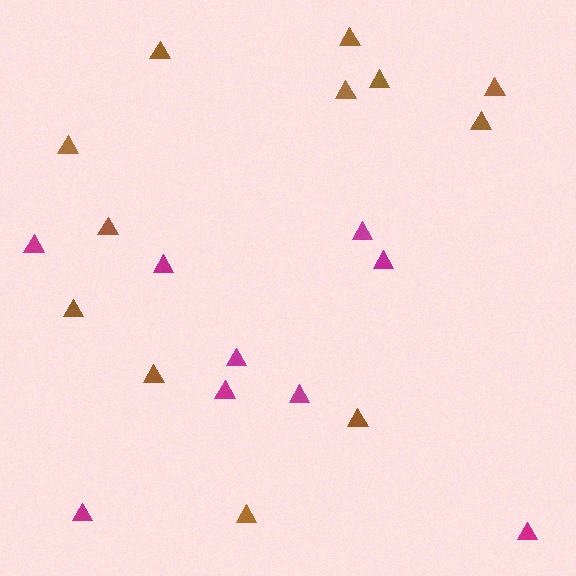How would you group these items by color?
There are 2 groups: one group of brown triangles (12) and one group of magenta triangles (9).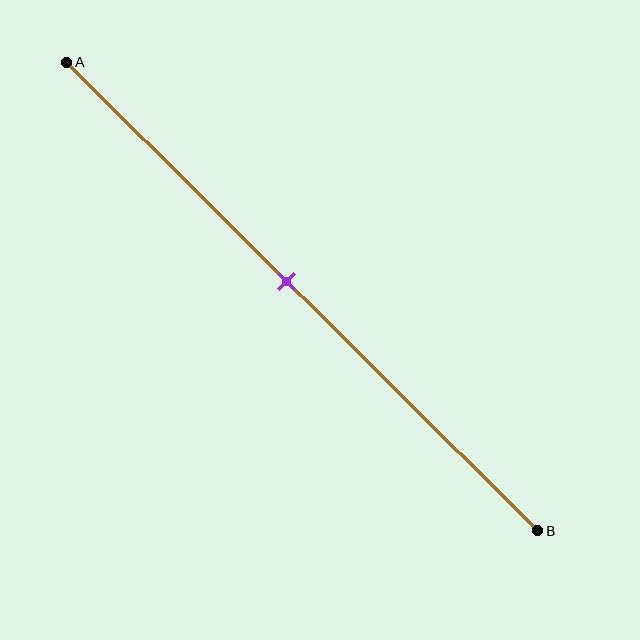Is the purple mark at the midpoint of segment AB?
No, the mark is at about 45% from A, not at the 50% midpoint.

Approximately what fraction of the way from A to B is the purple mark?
The purple mark is approximately 45% of the way from A to B.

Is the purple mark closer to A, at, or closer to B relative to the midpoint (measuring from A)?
The purple mark is closer to point A than the midpoint of segment AB.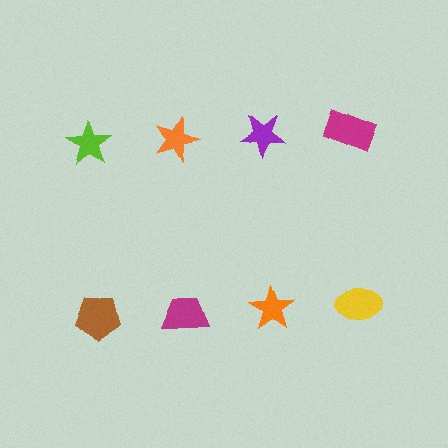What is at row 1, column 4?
A magenta rectangle.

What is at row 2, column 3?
An orange star.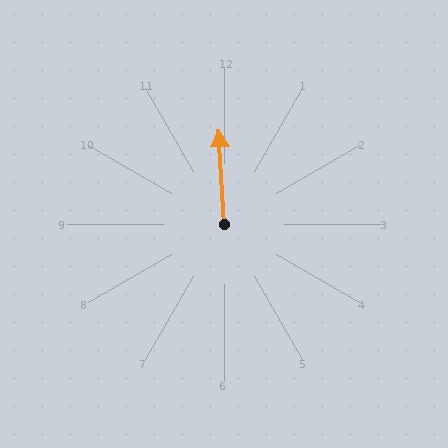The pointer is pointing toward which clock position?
Roughly 12 o'clock.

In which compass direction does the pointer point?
North.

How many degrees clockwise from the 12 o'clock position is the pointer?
Approximately 357 degrees.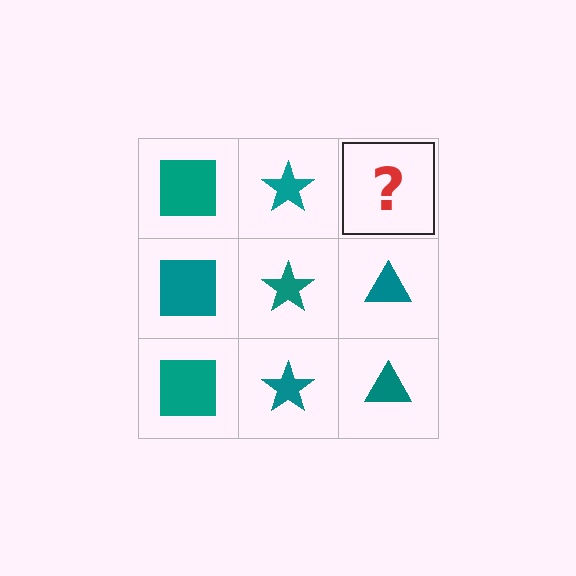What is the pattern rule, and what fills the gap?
The rule is that each column has a consistent shape. The gap should be filled with a teal triangle.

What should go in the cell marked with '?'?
The missing cell should contain a teal triangle.